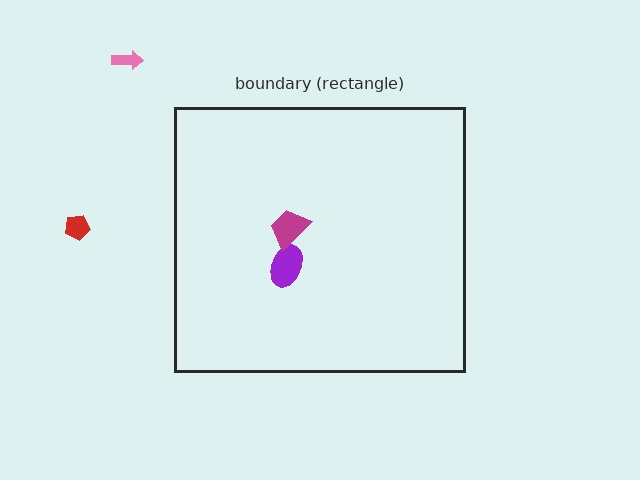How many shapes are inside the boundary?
2 inside, 2 outside.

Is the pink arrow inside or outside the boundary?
Outside.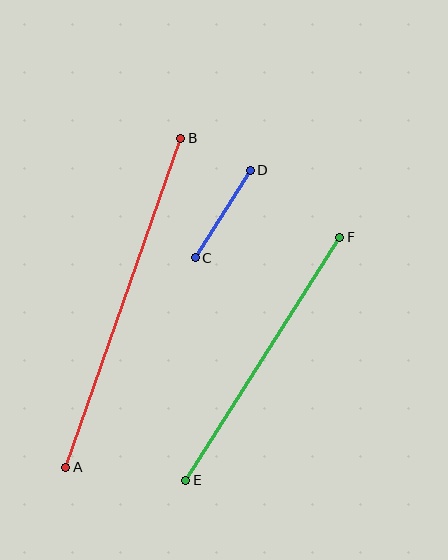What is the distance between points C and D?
The distance is approximately 103 pixels.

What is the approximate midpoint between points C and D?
The midpoint is at approximately (223, 214) pixels.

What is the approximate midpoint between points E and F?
The midpoint is at approximately (263, 359) pixels.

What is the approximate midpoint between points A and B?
The midpoint is at approximately (123, 303) pixels.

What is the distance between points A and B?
The distance is approximately 348 pixels.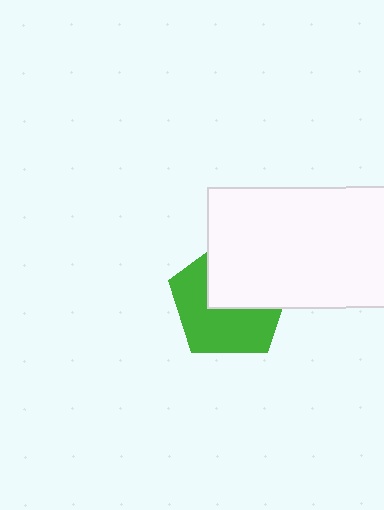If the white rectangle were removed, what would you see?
You would see the complete green pentagon.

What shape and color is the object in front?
The object in front is a white rectangle.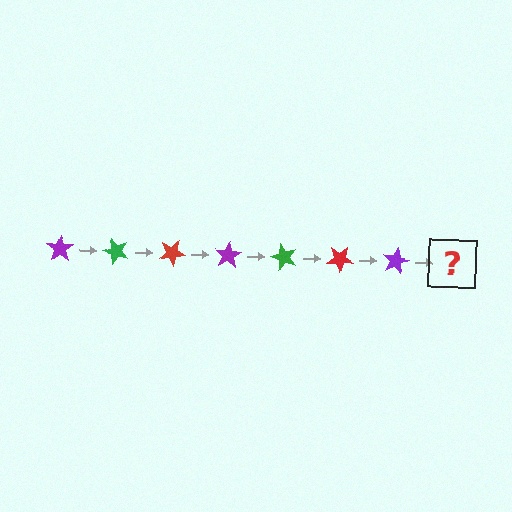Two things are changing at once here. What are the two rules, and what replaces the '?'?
The two rules are that it rotates 50 degrees each step and the color cycles through purple, green, and red. The '?' should be a green star, rotated 350 degrees from the start.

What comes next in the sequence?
The next element should be a green star, rotated 350 degrees from the start.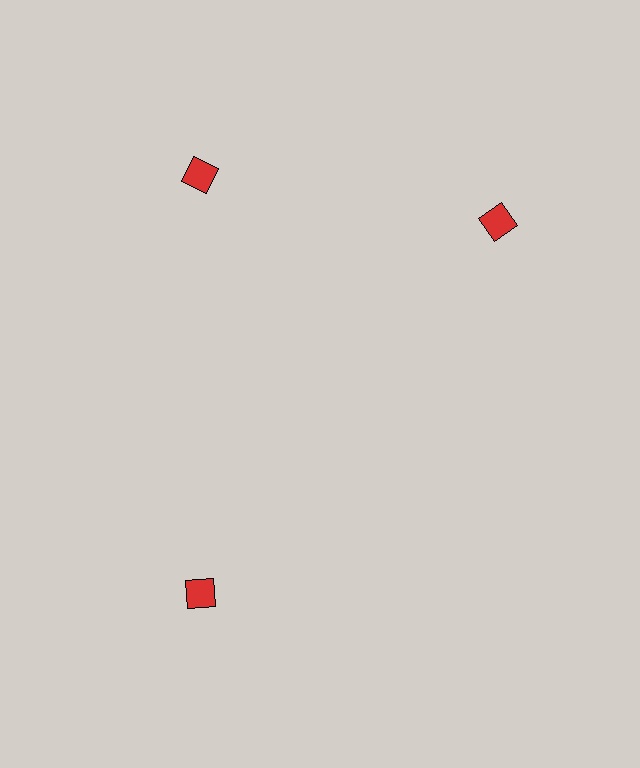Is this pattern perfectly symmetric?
No. The 3 red diamonds are arranged in a ring, but one element near the 3 o'clock position is rotated out of alignment along the ring, breaking the 3-fold rotational symmetry.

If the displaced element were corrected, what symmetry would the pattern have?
It would have 3-fold rotational symmetry — the pattern would map onto itself every 120 degrees.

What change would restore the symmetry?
The symmetry would be restored by rotating it back into even spacing with its neighbors so that all 3 diamonds sit at equal angles and equal distance from the center.